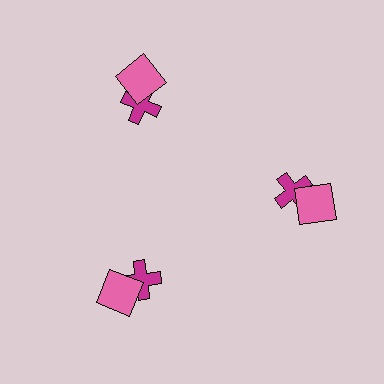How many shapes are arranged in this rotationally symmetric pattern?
There are 6 shapes, arranged in 3 groups of 2.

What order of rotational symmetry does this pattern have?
This pattern has 3-fold rotational symmetry.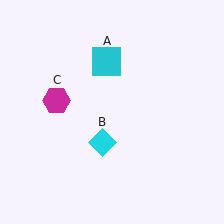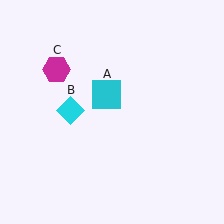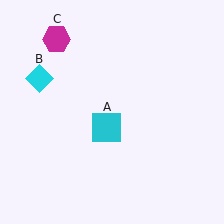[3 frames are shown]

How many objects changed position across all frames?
3 objects changed position: cyan square (object A), cyan diamond (object B), magenta hexagon (object C).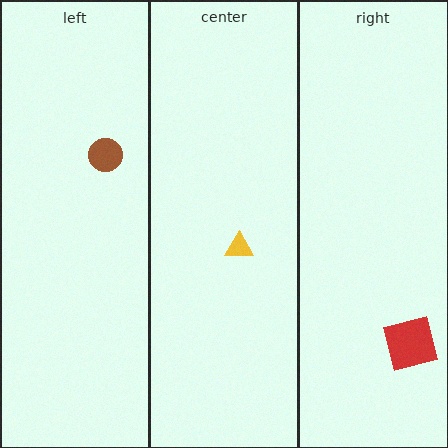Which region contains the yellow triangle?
The center region.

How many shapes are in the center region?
1.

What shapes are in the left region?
The brown circle.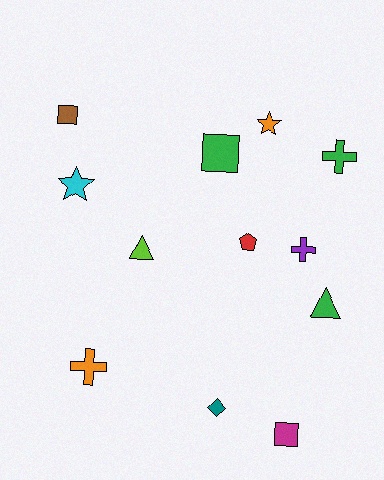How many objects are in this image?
There are 12 objects.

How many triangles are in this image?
There are 2 triangles.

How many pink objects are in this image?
There are no pink objects.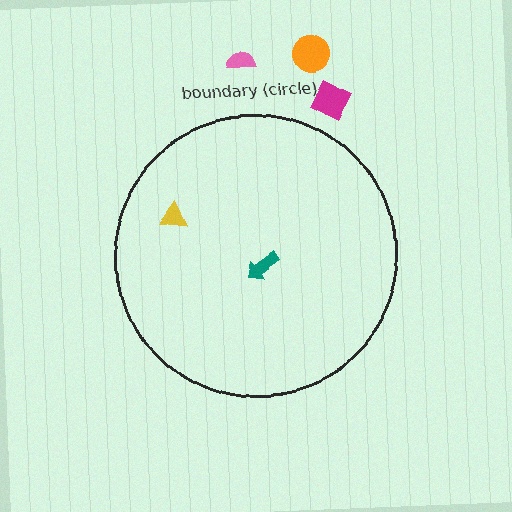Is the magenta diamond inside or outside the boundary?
Outside.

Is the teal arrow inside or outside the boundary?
Inside.